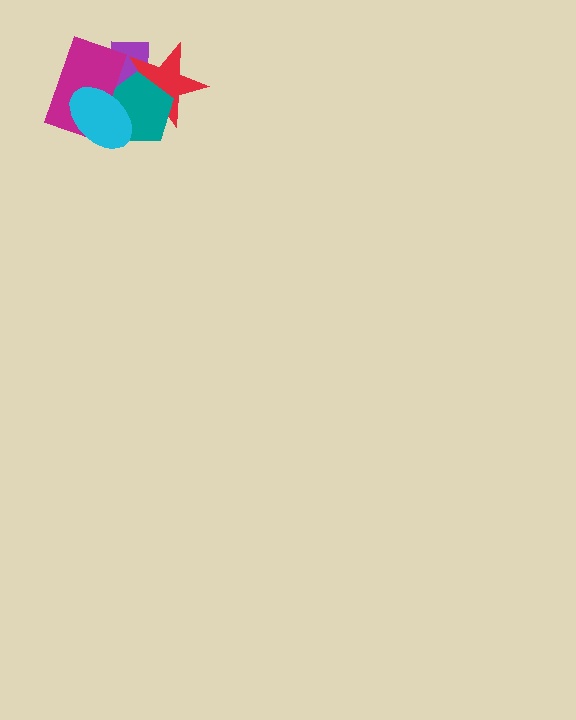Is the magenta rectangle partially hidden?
Yes, it is partially covered by another shape.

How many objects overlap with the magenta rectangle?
4 objects overlap with the magenta rectangle.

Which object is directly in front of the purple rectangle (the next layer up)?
The red star is directly in front of the purple rectangle.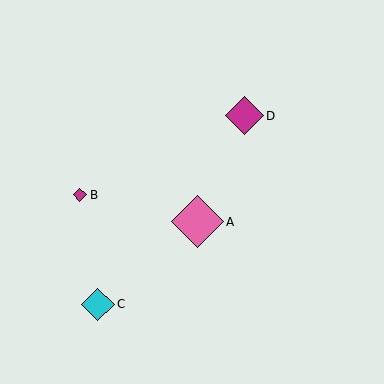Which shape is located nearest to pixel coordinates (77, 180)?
The magenta diamond (labeled B) at (80, 195) is nearest to that location.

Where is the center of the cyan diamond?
The center of the cyan diamond is at (98, 304).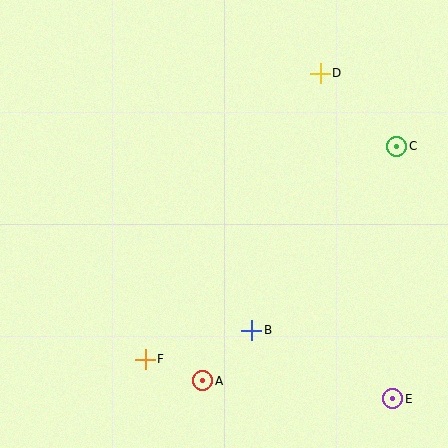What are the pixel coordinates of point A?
Point A is at (203, 381).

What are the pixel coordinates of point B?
Point B is at (252, 330).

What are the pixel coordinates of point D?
Point D is at (320, 73).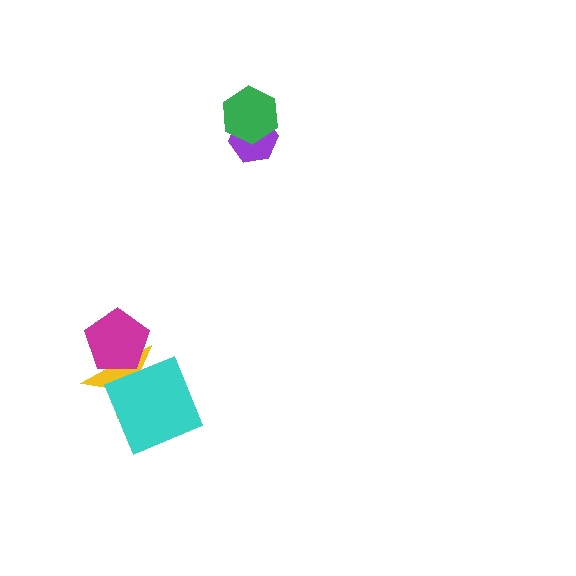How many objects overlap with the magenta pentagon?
1 object overlaps with the magenta pentagon.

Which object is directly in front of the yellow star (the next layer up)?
The cyan square is directly in front of the yellow star.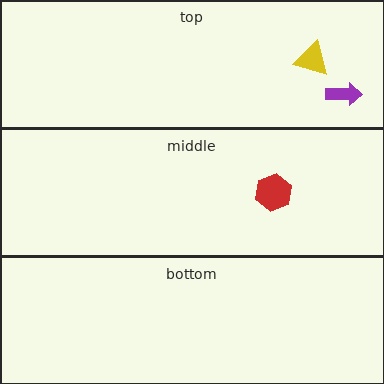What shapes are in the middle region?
The red hexagon.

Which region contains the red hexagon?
The middle region.